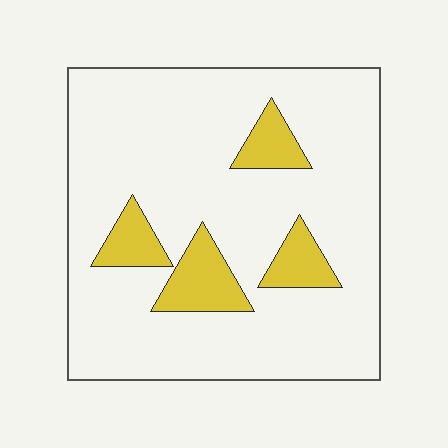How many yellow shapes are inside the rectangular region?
4.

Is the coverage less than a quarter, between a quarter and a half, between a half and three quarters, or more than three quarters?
Less than a quarter.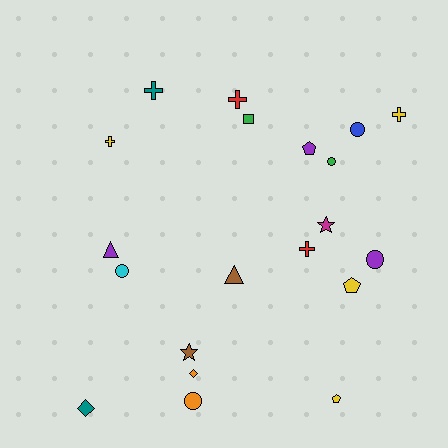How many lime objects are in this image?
There are no lime objects.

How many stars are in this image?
There are 2 stars.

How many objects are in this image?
There are 20 objects.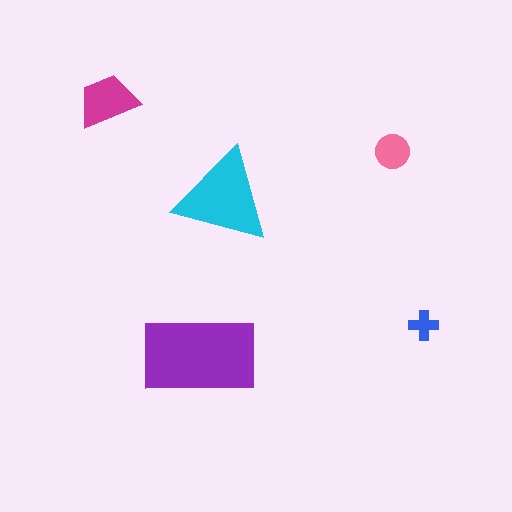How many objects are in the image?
There are 5 objects in the image.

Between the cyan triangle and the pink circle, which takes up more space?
The cyan triangle.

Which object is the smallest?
The blue cross.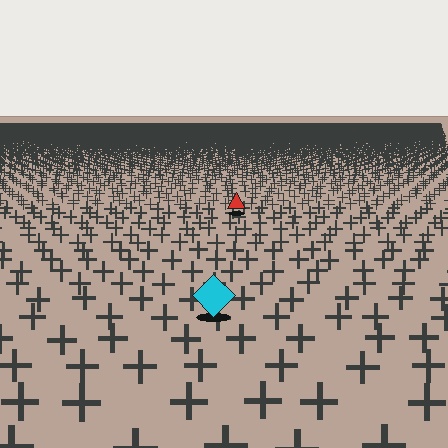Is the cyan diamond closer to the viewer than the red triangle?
Yes. The cyan diamond is closer — you can tell from the texture gradient: the ground texture is coarser near it.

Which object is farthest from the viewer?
The red triangle is farthest from the viewer. It appears smaller and the ground texture around it is denser.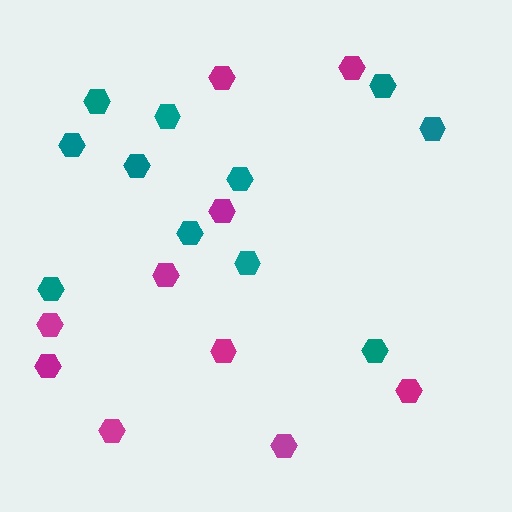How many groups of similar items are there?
There are 2 groups: one group of magenta hexagons (10) and one group of teal hexagons (11).